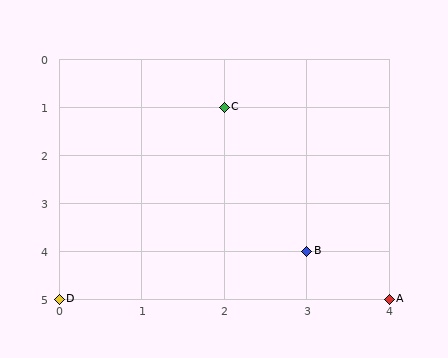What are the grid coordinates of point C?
Point C is at grid coordinates (2, 1).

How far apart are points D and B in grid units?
Points D and B are 3 columns and 1 row apart (about 3.2 grid units diagonally).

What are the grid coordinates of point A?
Point A is at grid coordinates (4, 5).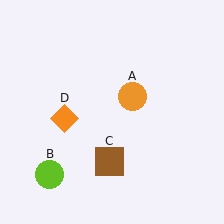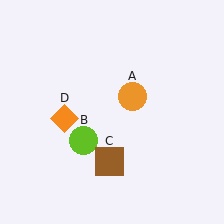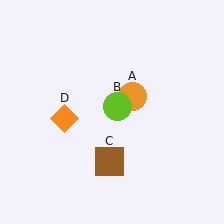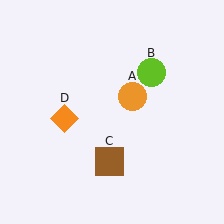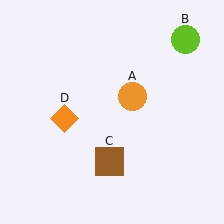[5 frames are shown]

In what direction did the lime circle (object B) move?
The lime circle (object B) moved up and to the right.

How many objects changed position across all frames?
1 object changed position: lime circle (object B).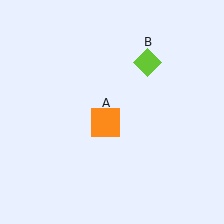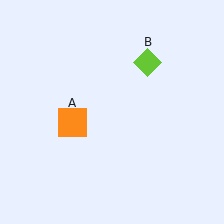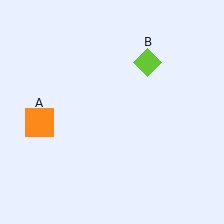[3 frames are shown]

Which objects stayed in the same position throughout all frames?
Lime diamond (object B) remained stationary.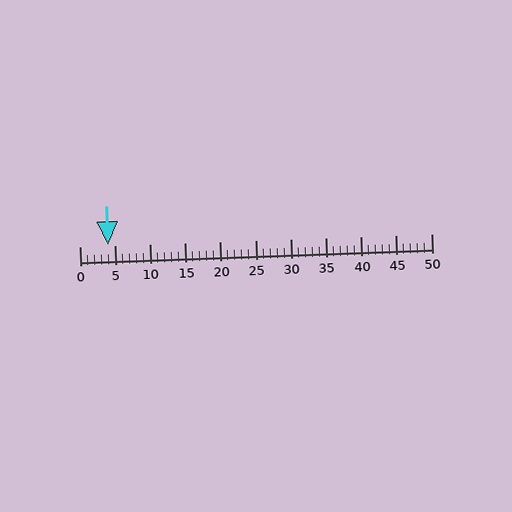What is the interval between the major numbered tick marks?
The major tick marks are spaced 5 units apart.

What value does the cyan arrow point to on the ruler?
The cyan arrow points to approximately 4.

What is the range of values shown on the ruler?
The ruler shows values from 0 to 50.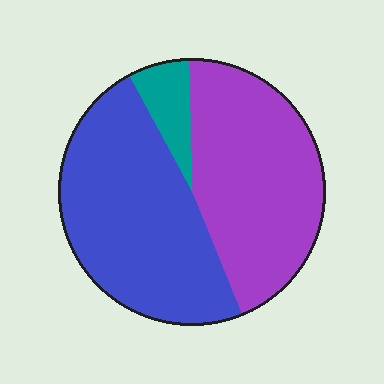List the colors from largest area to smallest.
From largest to smallest: blue, purple, teal.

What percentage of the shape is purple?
Purple covers 44% of the shape.